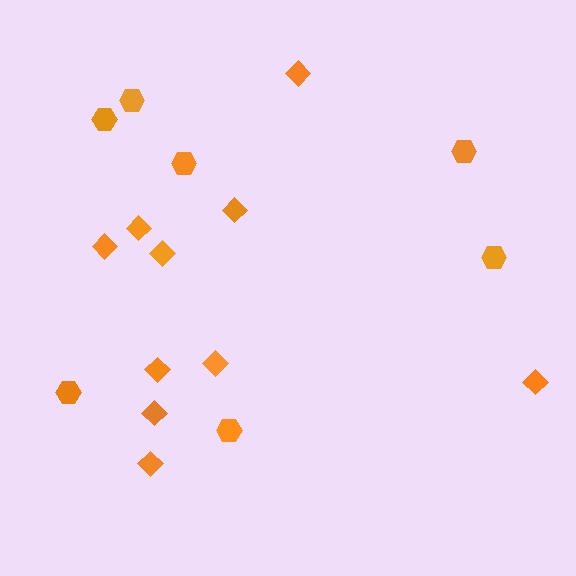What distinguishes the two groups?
There are 2 groups: one group of diamonds (10) and one group of hexagons (7).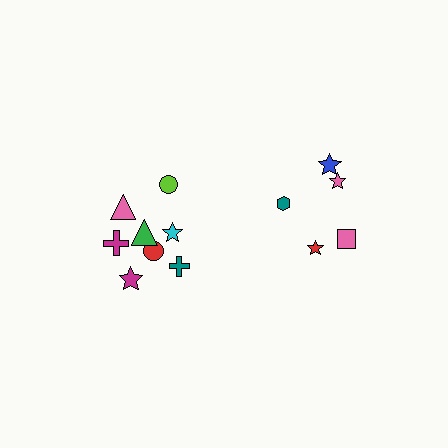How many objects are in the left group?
There are 8 objects.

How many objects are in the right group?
There are 5 objects.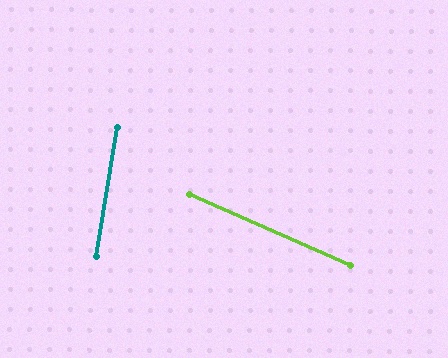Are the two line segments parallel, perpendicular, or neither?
Neither parallel nor perpendicular — they differ by about 76°.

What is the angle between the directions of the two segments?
Approximately 76 degrees.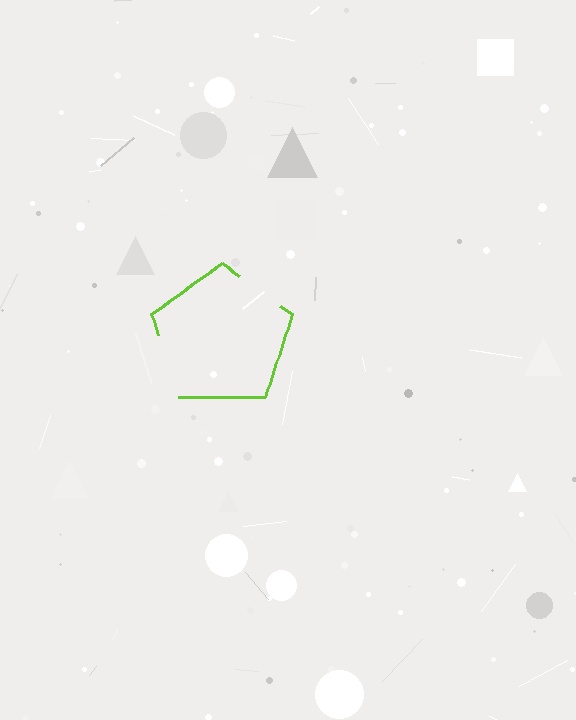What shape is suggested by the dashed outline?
The dashed outline suggests a pentagon.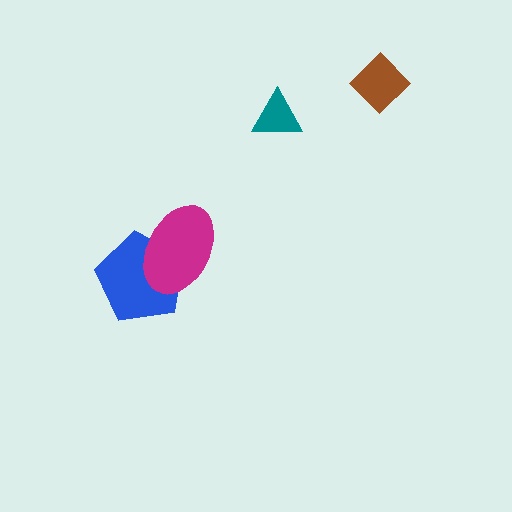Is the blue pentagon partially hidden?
Yes, it is partially covered by another shape.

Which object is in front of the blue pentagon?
The magenta ellipse is in front of the blue pentagon.